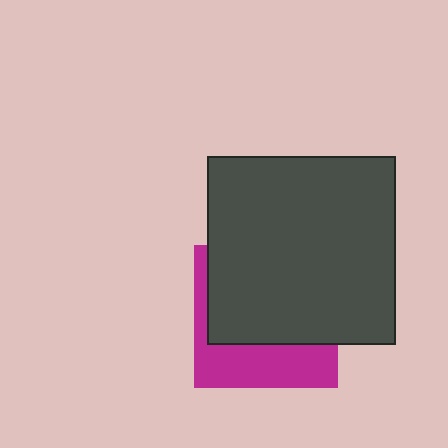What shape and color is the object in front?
The object in front is a dark gray square.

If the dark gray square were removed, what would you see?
You would see the complete magenta square.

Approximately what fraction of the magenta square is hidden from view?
Roughly 64% of the magenta square is hidden behind the dark gray square.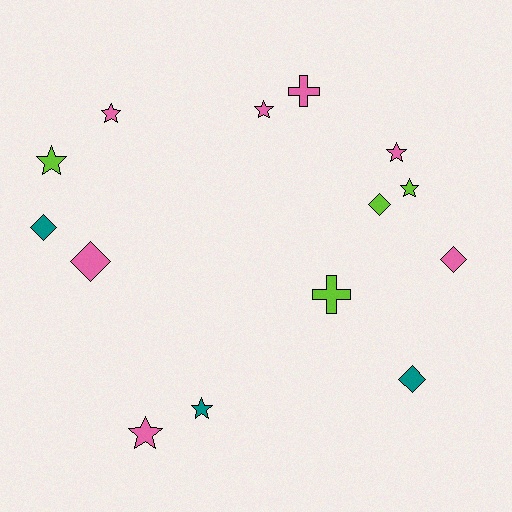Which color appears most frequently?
Pink, with 7 objects.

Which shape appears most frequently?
Star, with 7 objects.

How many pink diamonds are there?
There are 2 pink diamonds.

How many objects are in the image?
There are 14 objects.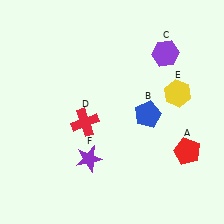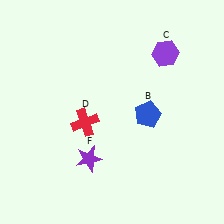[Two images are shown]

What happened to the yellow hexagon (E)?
The yellow hexagon (E) was removed in Image 2. It was in the top-right area of Image 1.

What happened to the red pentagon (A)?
The red pentagon (A) was removed in Image 2. It was in the bottom-right area of Image 1.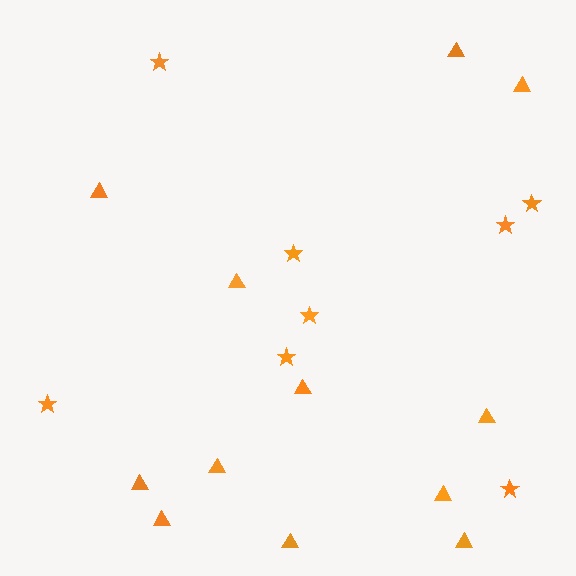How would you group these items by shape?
There are 2 groups: one group of stars (8) and one group of triangles (12).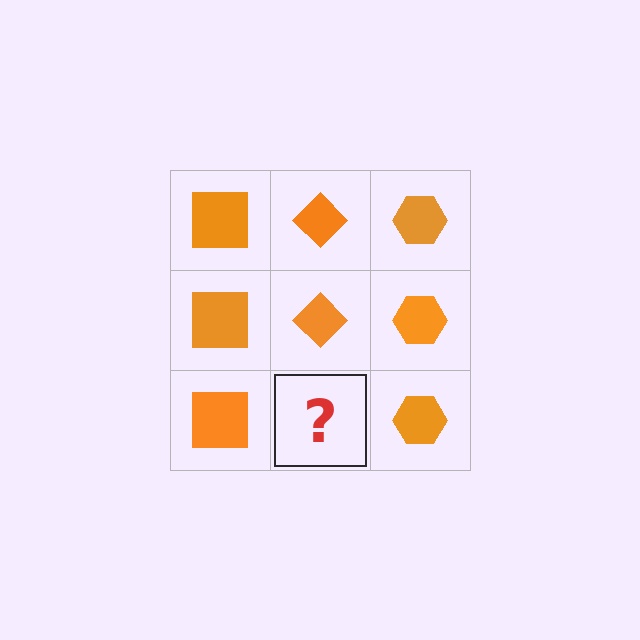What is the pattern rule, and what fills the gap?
The rule is that each column has a consistent shape. The gap should be filled with an orange diamond.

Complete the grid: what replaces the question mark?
The question mark should be replaced with an orange diamond.